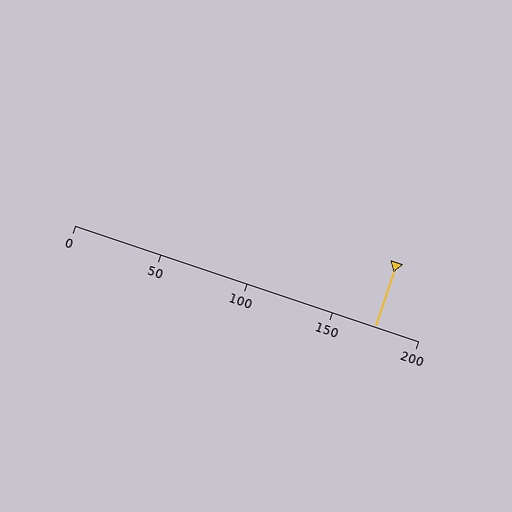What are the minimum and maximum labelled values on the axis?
The axis runs from 0 to 200.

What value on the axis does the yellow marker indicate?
The marker indicates approximately 175.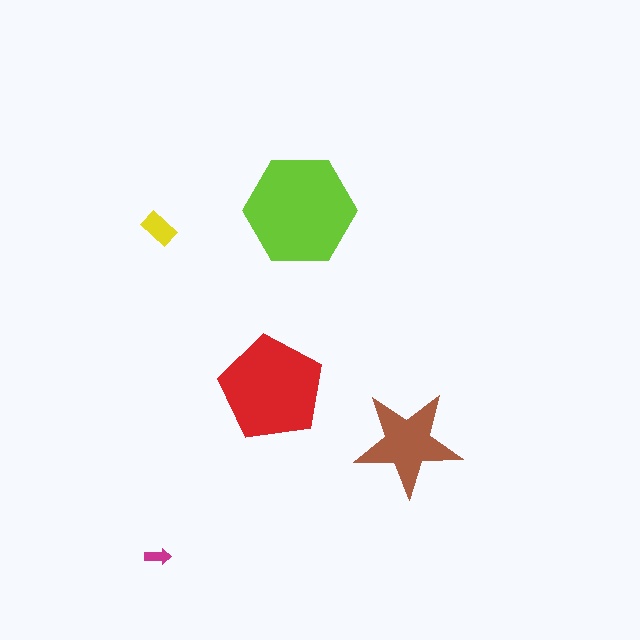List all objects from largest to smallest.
The lime hexagon, the red pentagon, the brown star, the yellow rectangle, the magenta arrow.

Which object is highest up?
The lime hexagon is topmost.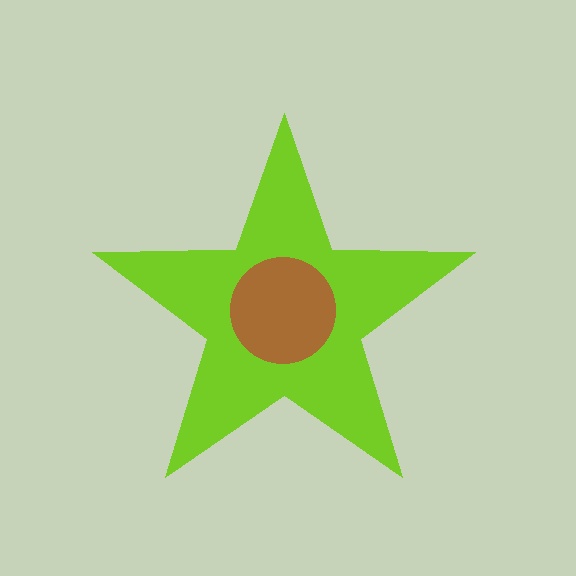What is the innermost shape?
The brown circle.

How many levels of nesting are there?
2.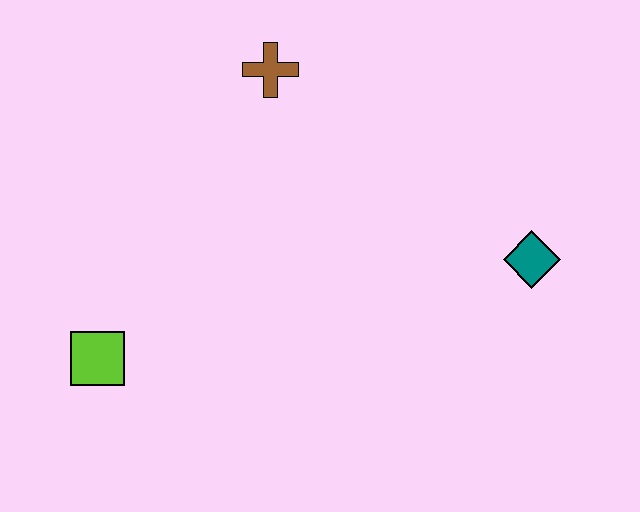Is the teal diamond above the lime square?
Yes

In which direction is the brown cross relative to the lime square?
The brown cross is above the lime square.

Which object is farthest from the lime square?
The teal diamond is farthest from the lime square.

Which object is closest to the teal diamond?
The brown cross is closest to the teal diamond.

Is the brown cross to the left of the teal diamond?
Yes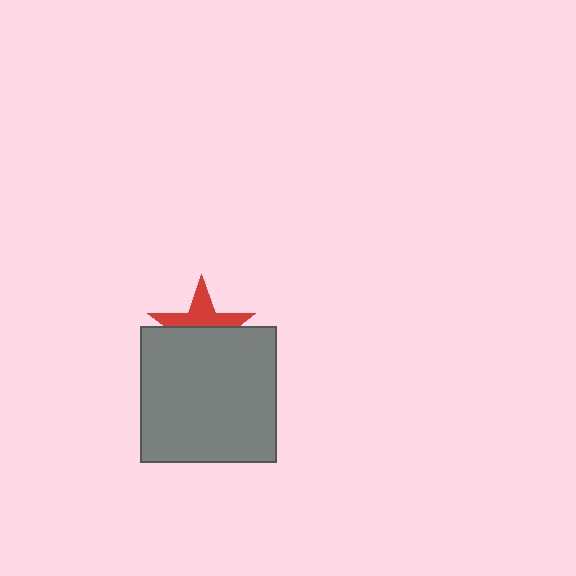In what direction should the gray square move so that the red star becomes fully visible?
The gray square should move down. That is the shortest direction to clear the overlap and leave the red star fully visible.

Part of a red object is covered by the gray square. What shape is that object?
It is a star.